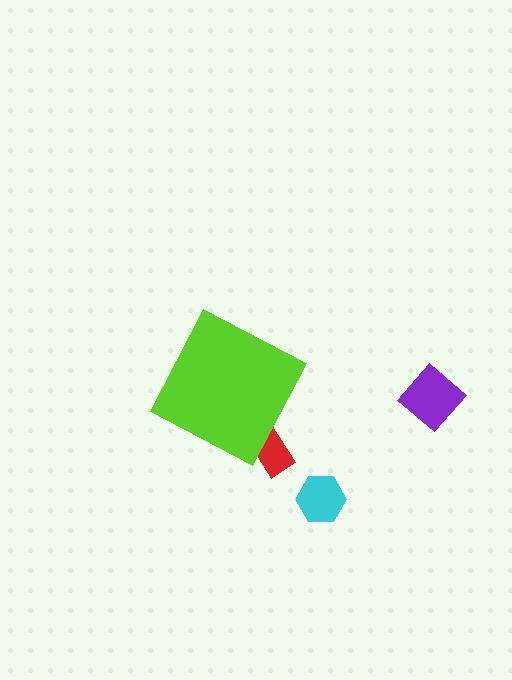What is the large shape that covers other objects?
A lime diamond.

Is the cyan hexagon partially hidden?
No, the cyan hexagon is fully visible.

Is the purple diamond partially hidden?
No, the purple diamond is fully visible.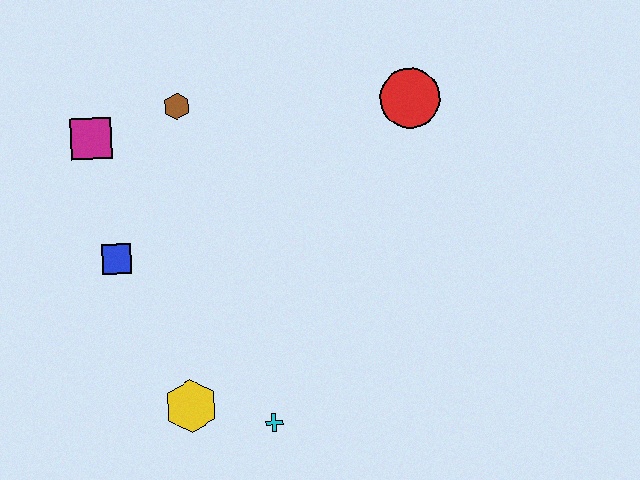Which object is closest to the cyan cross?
The yellow hexagon is closest to the cyan cross.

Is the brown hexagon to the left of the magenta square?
No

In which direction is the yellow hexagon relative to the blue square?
The yellow hexagon is below the blue square.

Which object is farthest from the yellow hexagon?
The red circle is farthest from the yellow hexagon.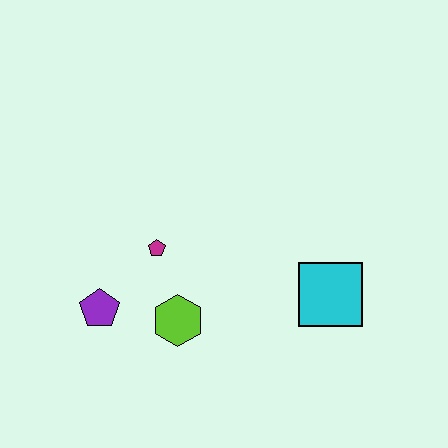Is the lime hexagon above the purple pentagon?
No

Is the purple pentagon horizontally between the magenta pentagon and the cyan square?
No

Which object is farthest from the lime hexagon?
The cyan square is farthest from the lime hexagon.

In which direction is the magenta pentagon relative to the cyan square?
The magenta pentagon is to the left of the cyan square.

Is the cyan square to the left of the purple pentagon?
No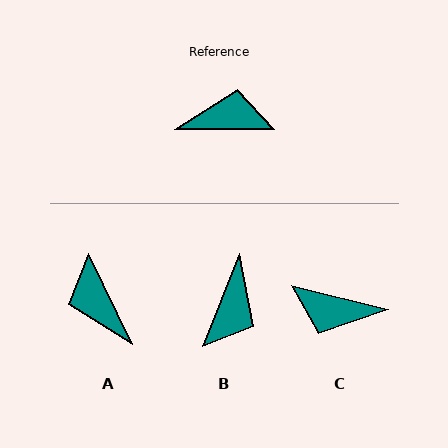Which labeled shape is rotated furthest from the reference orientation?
C, about 166 degrees away.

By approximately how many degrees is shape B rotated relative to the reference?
Approximately 111 degrees clockwise.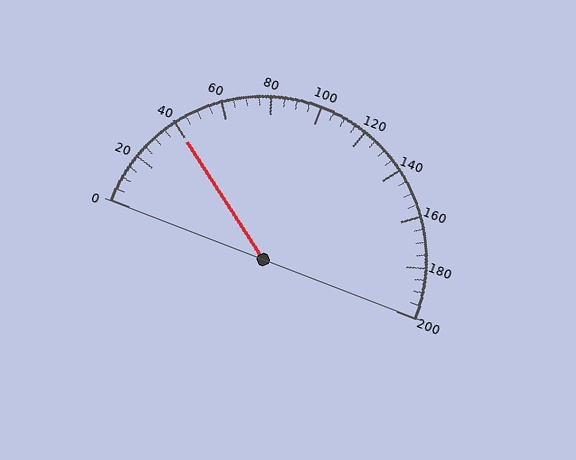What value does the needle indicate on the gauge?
The needle indicates approximately 40.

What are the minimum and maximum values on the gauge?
The gauge ranges from 0 to 200.